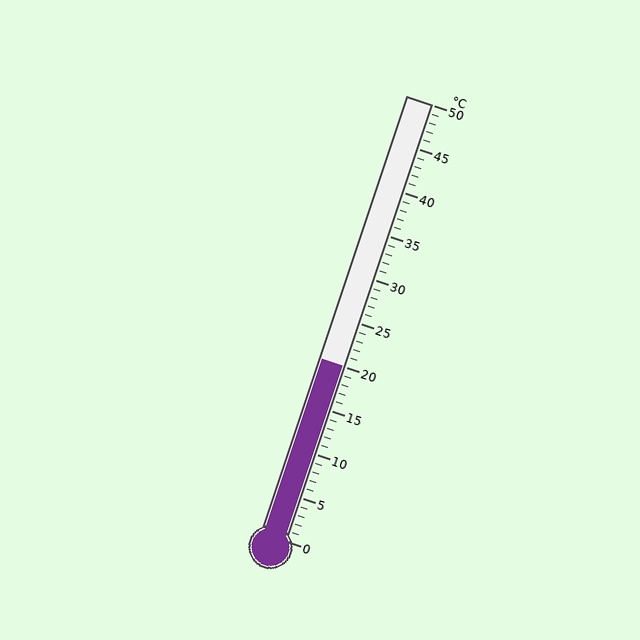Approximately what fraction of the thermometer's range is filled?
The thermometer is filled to approximately 40% of its range.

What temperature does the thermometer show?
The thermometer shows approximately 20°C.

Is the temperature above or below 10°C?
The temperature is above 10°C.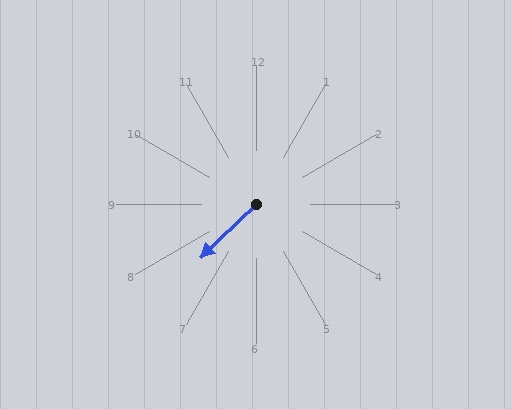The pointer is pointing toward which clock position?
Roughly 8 o'clock.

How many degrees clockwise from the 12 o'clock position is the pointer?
Approximately 227 degrees.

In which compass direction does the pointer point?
Southwest.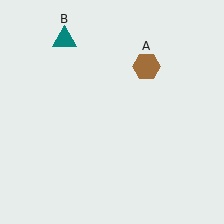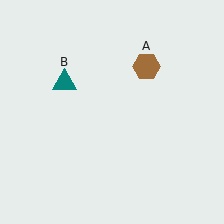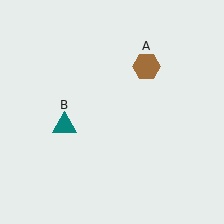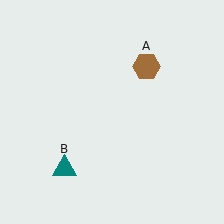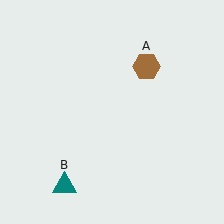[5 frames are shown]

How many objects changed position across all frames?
1 object changed position: teal triangle (object B).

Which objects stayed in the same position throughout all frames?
Brown hexagon (object A) remained stationary.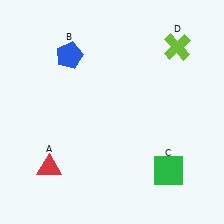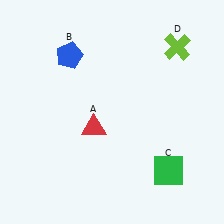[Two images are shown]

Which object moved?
The red triangle (A) moved right.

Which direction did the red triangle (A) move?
The red triangle (A) moved right.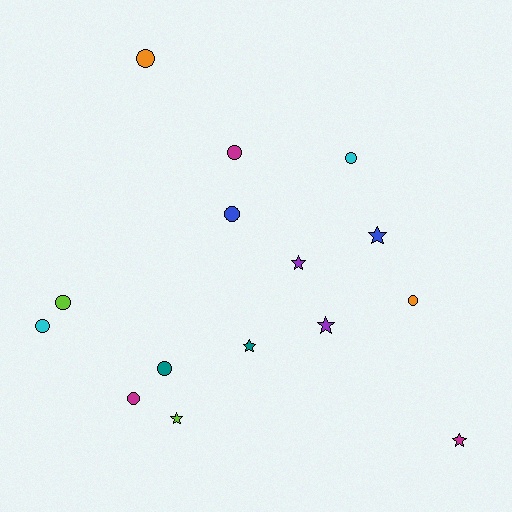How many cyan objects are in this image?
There are 2 cyan objects.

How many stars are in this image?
There are 6 stars.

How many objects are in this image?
There are 15 objects.